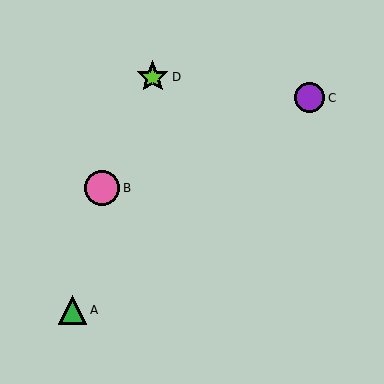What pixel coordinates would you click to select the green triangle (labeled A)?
Click at (72, 310) to select the green triangle A.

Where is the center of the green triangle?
The center of the green triangle is at (72, 310).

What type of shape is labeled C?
Shape C is a purple circle.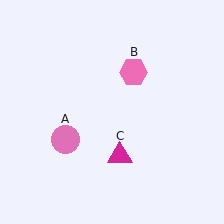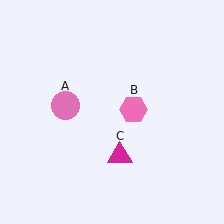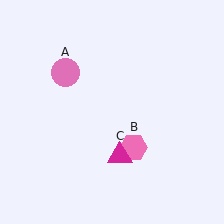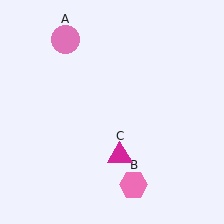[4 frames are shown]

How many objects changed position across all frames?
2 objects changed position: pink circle (object A), pink hexagon (object B).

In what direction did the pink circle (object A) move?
The pink circle (object A) moved up.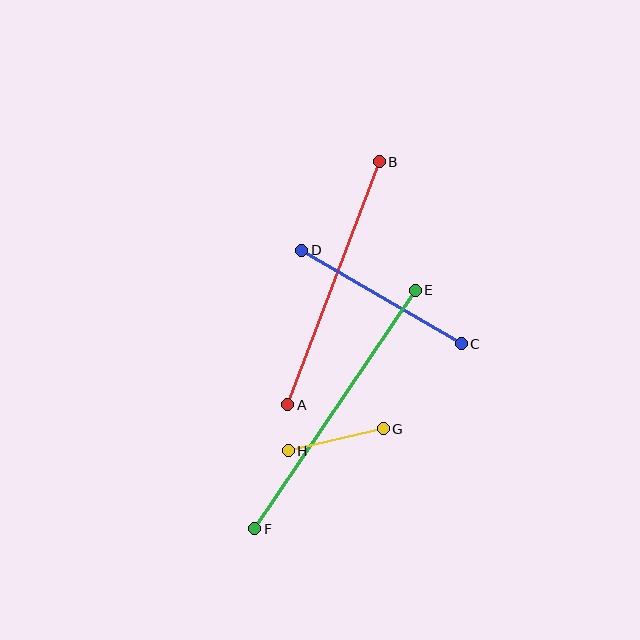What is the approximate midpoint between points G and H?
The midpoint is at approximately (336, 440) pixels.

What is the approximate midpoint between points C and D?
The midpoint is at approximately (382, 297) pixels.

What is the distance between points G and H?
The distance is approximately 98 pixels.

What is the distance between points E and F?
The distance is approximately 287 pixels.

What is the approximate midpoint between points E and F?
The midpoint is at approximately (335, 410) pixels.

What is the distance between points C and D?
The distance is approximately 185 pixels.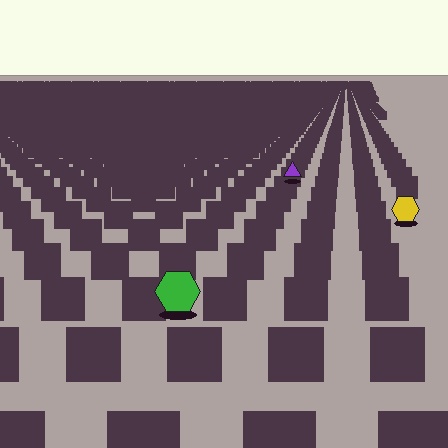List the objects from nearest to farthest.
From nearest to farthest: the green hexagon, the yellow hexagon, the purple triangle.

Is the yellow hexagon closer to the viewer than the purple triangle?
Yes. The yellow hexagon is closer — you can tell from the texture gradient: the ground texture is coarser near it.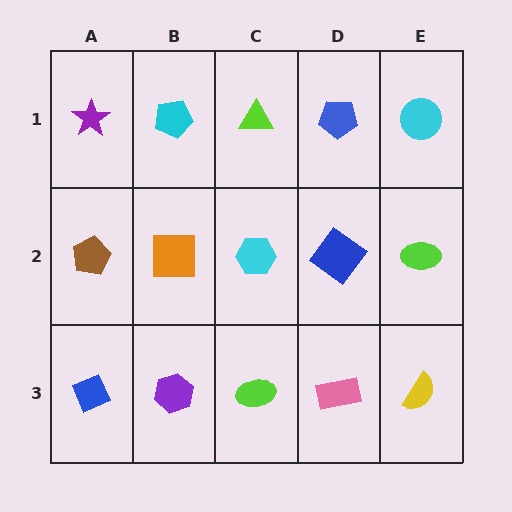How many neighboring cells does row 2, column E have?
3.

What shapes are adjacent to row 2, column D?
A blue pentagon (row 1, column D), a pink rectangle (row 3, column D), a cyan hexagon (row 2, column C), a lime ellipse (row 2, column E).